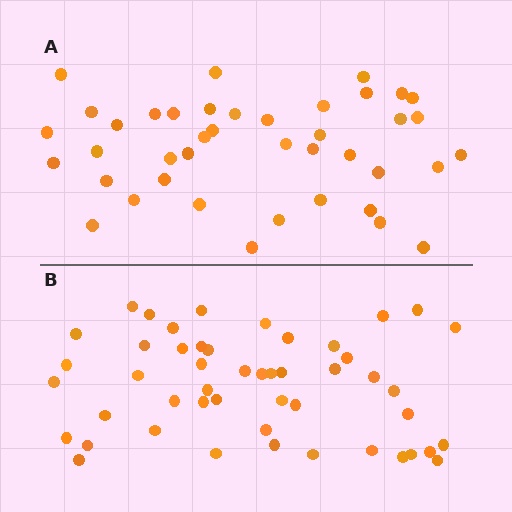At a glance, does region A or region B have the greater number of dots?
Region B (the bottom region) has more dots.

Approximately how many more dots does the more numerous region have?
Region B has roughly 8 or so more dots than region A.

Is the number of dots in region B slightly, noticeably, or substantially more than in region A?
Region B has only slightly more — the two regions are fairly close. The ratio is roughly 1.2 to 1.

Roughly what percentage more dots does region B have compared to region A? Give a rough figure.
About 20% more.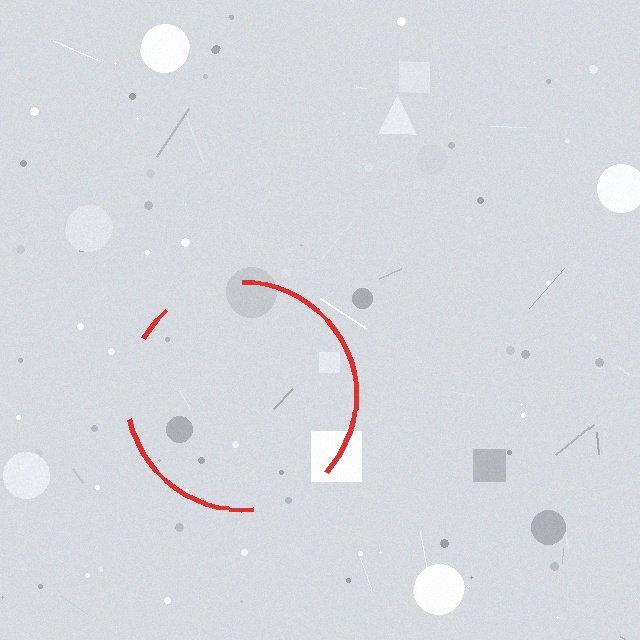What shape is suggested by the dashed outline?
The dashed outline suggests a circle.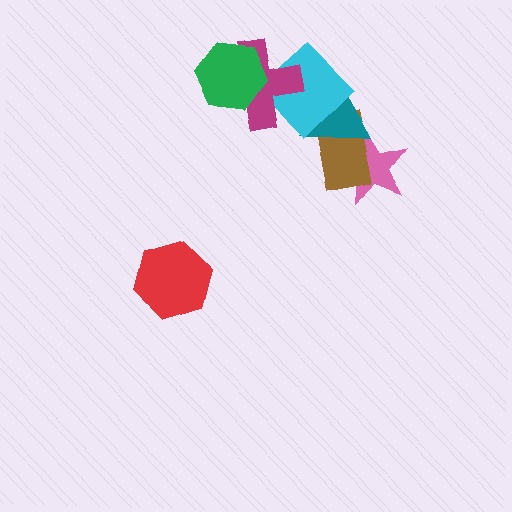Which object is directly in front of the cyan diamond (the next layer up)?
The magenta cross is directly in front of the cyan diamond.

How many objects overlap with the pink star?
2 objects overlap with the pink star.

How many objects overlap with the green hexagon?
2 objects overlap with the green hexagon.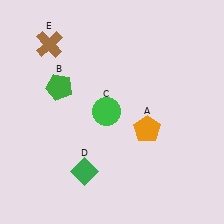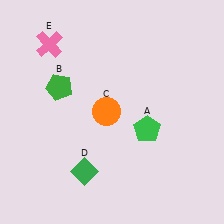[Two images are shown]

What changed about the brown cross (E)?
In Image 1, E is brown. In Image 2, it changed to pink.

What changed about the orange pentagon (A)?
In Image 1, A is orange. In Image 2, it changed to green.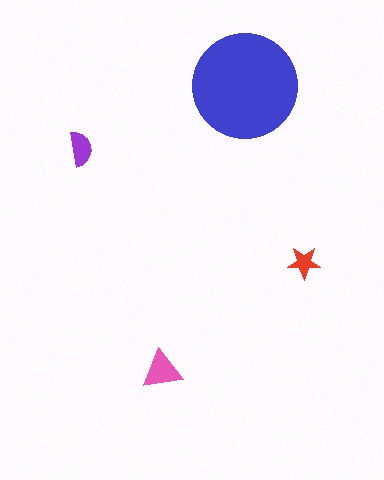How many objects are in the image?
There are 4 objects in the image.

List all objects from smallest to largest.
The red star, the purple semicircle, the pink triangle, the blue circle.